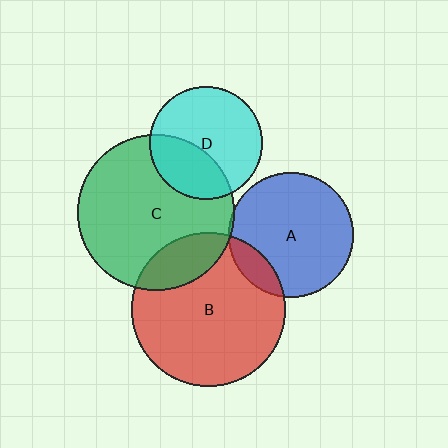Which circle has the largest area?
Circle C (green).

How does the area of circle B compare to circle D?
Approximately 1.9 times.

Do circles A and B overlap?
Yes.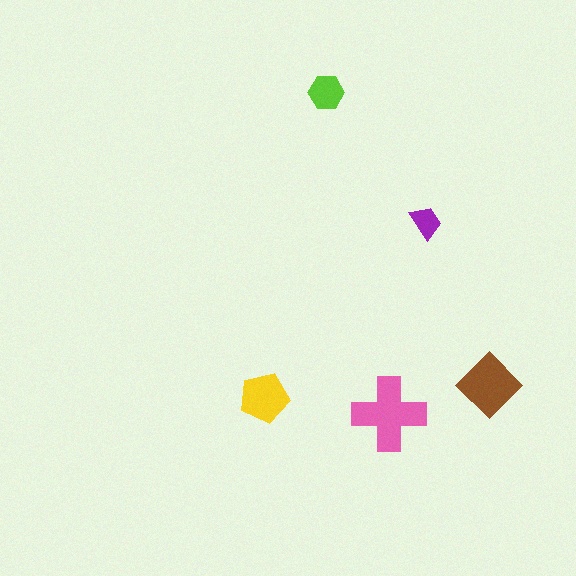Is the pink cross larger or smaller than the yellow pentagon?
Larger.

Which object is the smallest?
The purple trapezoid.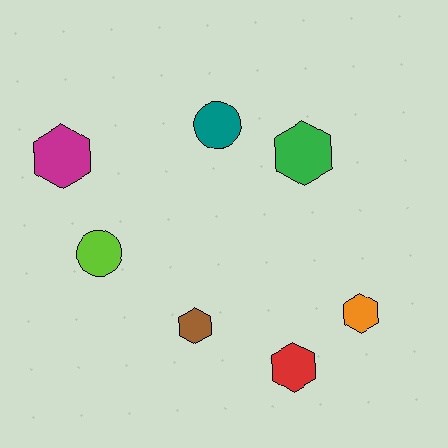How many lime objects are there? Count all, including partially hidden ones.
There is 1 lime object.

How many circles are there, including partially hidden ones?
There are 2 circles.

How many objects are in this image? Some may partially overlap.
There are 7 objects.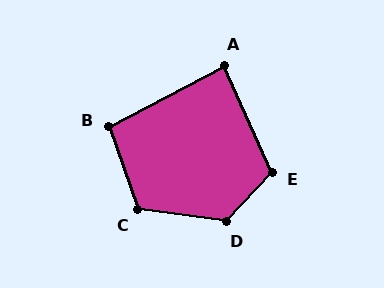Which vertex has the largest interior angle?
D, at approximately 125 degrees.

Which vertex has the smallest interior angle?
A, at approximately 86 degrees.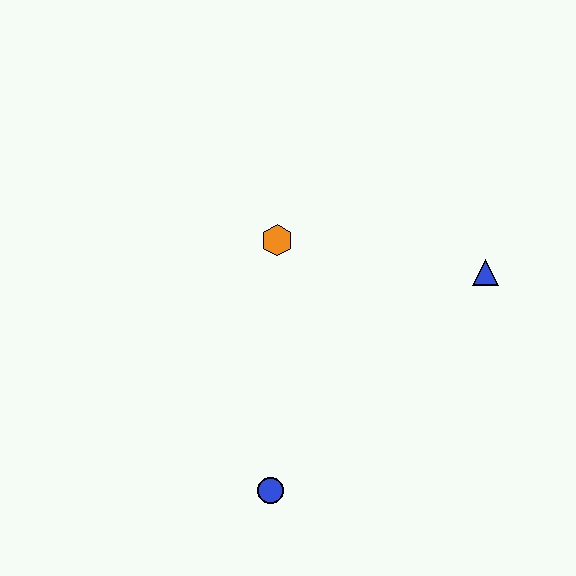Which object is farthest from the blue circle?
The blue triangle is farthest from the blue circle.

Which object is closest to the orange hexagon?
The blue triangle is closest to the orange hexagon.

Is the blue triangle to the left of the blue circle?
No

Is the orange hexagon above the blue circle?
Yes